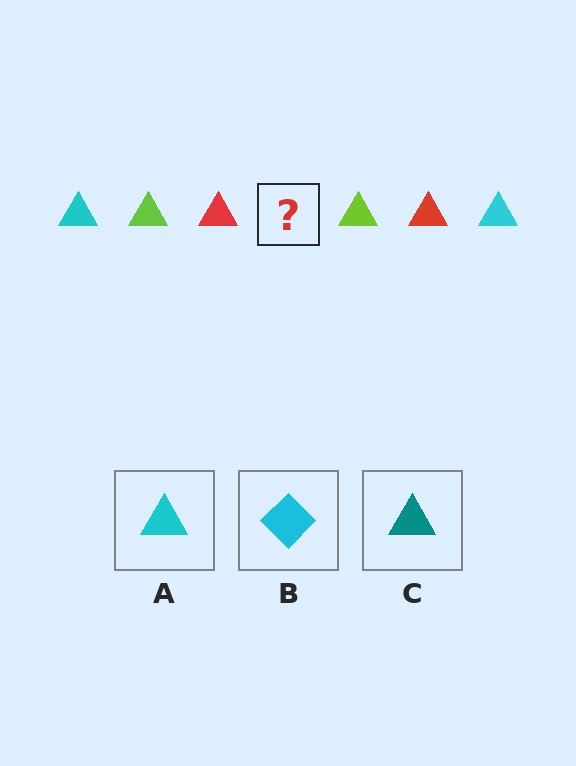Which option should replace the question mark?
Option A.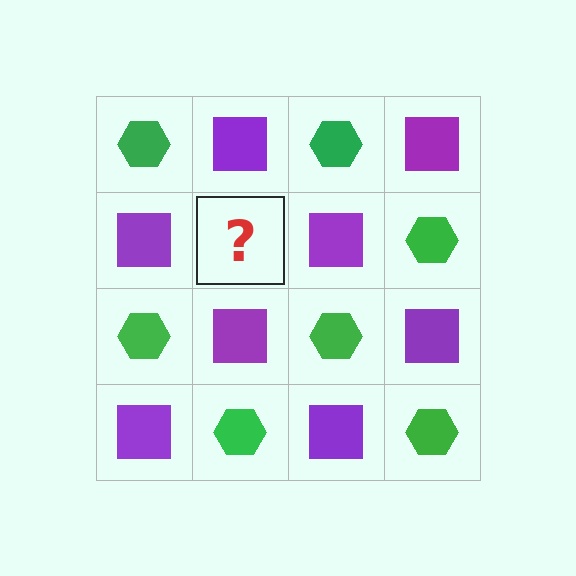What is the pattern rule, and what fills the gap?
The rule is that it alternates green hexagon and purple square in a checkerboard pattern. The gap should be filled with a green hexagon.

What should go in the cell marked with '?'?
The missing cell should contain a green hexagon.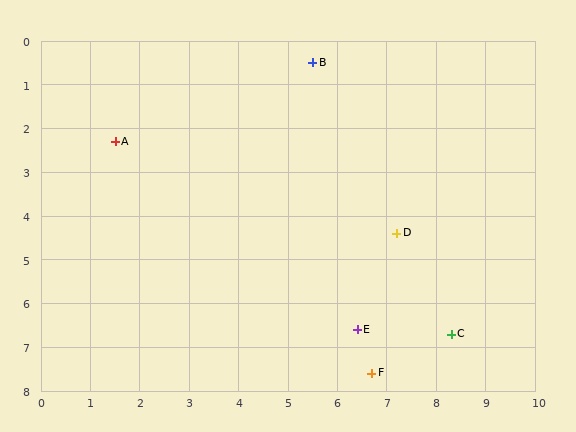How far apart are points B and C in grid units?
Points B and C are about 6.8 grid units apart.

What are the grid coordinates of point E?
Point E is at approximately (6.4, 6.6).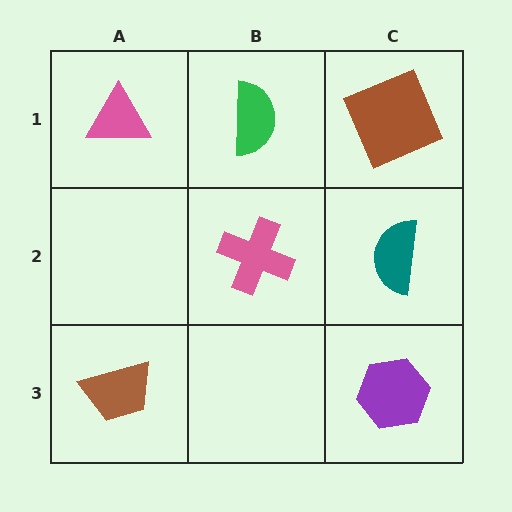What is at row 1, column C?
A brown square.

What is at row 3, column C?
A purple hexagon.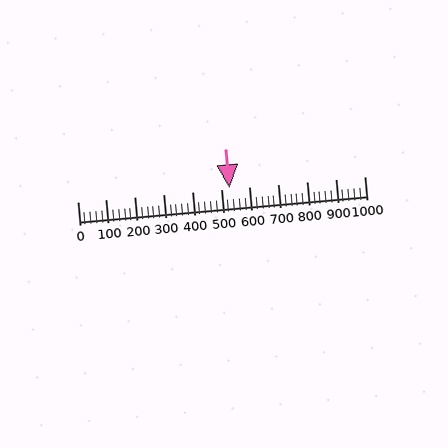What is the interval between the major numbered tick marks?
The major tick marks are spaced 100 units apart.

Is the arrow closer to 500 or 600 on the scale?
The arrow is closer to 500.